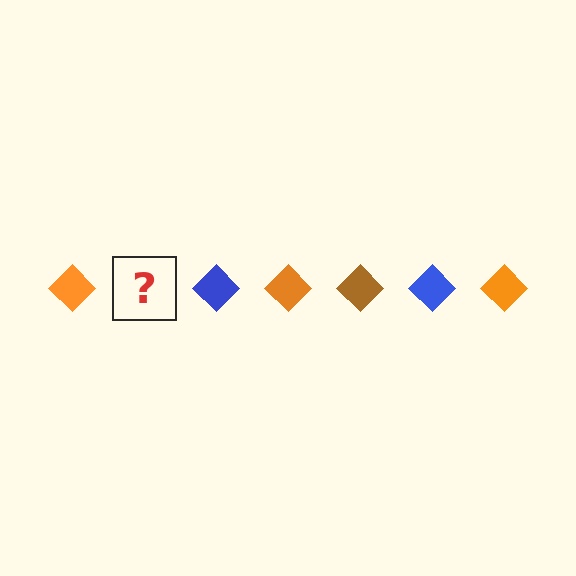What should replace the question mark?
The question mark should be replaced with a brown diamond.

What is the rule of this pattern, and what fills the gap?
The rule is that the pattern cycles through orange, brown, blue diamonds. The gap should be filled with a brown diamond.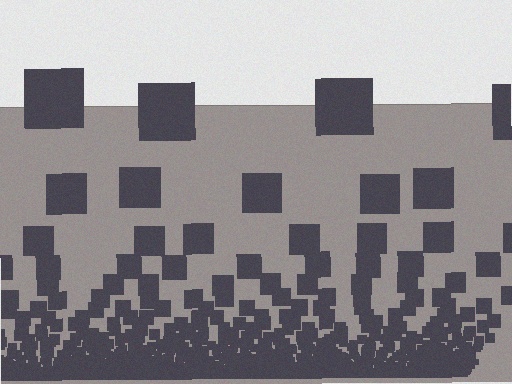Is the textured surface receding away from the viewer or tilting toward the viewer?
The surface appears to tilt toward the viewer. Texture elements get larger and sparser toward the top.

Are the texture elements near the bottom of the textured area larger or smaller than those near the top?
Smaller. The gradient is inverted — elements near the bottom are smaller and denser.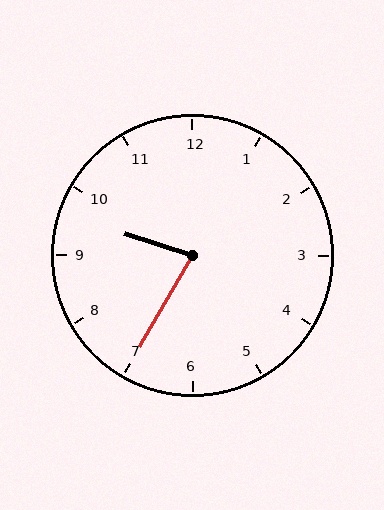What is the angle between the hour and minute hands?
Approximately 78 degrees.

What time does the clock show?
9:35.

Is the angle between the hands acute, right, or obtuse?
It is acute.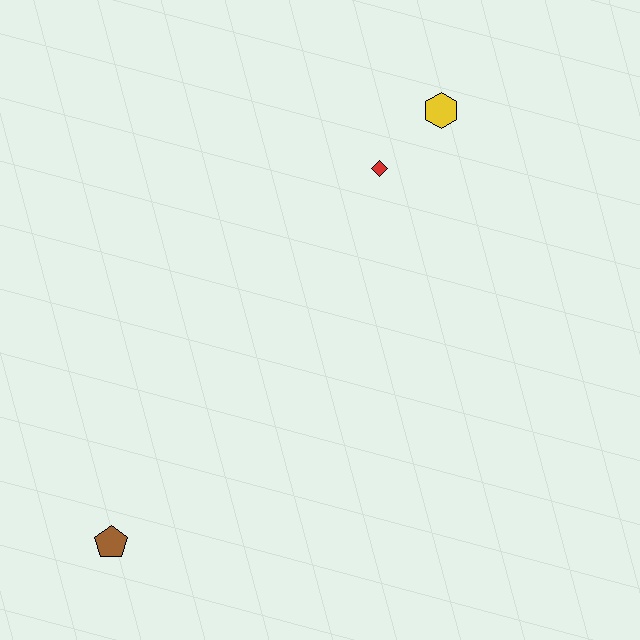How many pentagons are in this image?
There is 1 pentagon.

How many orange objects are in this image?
There are no orange objects.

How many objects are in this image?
There are 3 objects.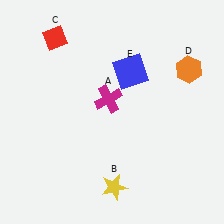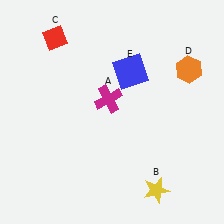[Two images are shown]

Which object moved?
The yellow star (B) moved right.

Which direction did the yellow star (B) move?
The yellow star (B) moved right.